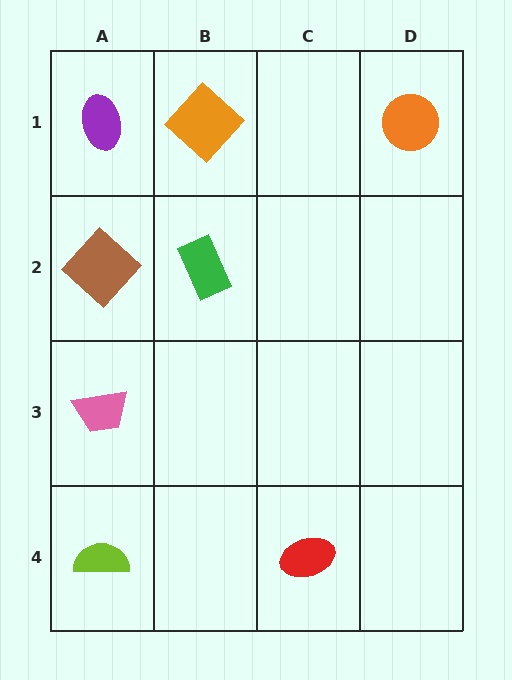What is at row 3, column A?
A pink trapezoid.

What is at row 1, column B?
An orange diamond.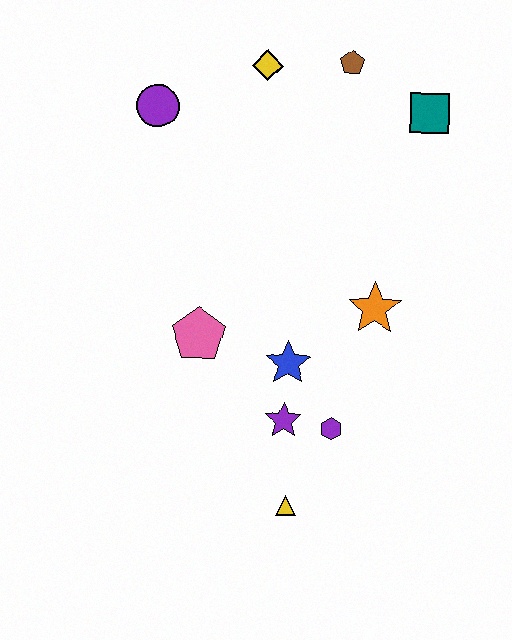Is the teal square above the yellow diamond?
No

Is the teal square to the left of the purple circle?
No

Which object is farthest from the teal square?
The yellow triangle is farthest from the teal square.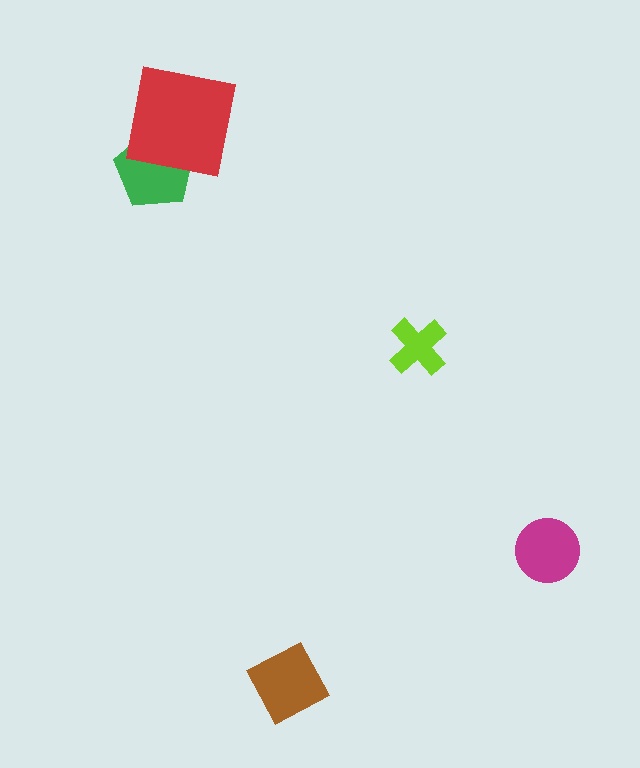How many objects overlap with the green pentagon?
1 object overlaps with the green pentagon.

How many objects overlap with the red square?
1 object overlaps with the red square.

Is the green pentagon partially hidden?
Yes, it is partially covered by another shape.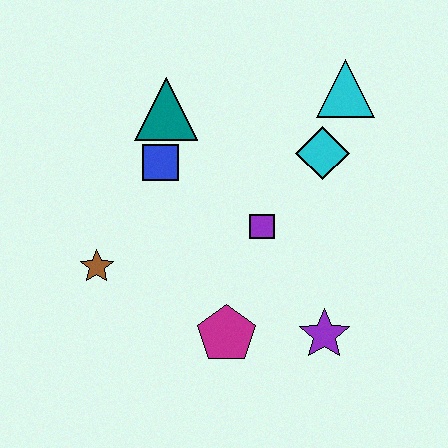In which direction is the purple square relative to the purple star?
The purple square is above the purple star.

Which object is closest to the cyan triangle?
The cyan diamond is closest to the cyan triangle.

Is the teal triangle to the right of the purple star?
No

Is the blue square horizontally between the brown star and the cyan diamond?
Yes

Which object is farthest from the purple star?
The teal triangle is farthest from the purple star.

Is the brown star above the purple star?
Yes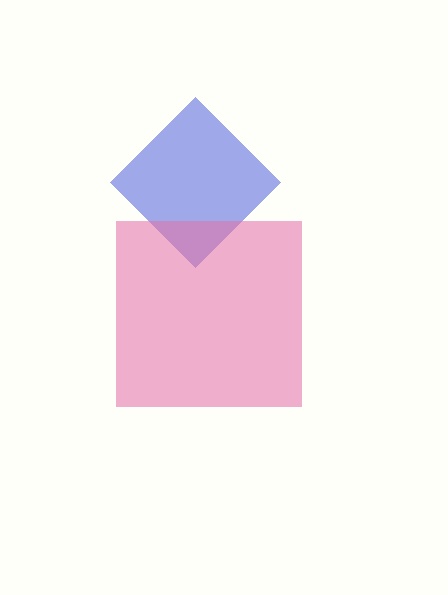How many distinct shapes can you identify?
There are 2 distinct shapes: a blue diamond, a pink square.